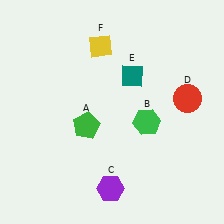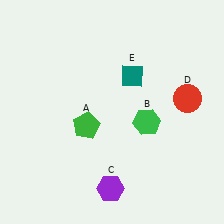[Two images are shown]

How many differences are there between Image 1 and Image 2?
There is 1 difference between the two images.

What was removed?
The yellow diamond (F) was removed in Image 2.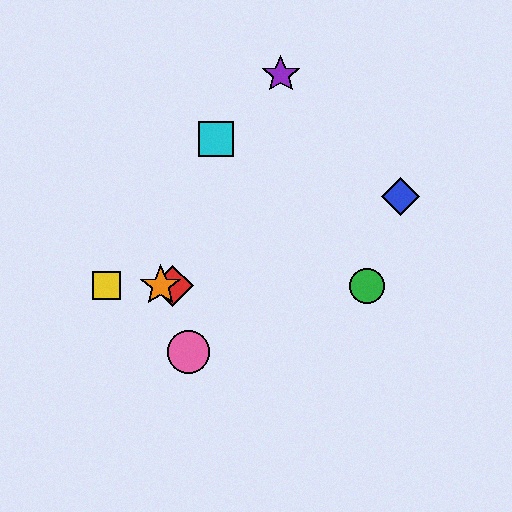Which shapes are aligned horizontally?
The red diamond, the green circle, the yellow square, the orange star are aligned horizontally.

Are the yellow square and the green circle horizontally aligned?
Yes, both are at y≈286.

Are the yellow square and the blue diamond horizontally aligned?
No, the yellow square is at y≈286 and the blue diamond is at y≈196.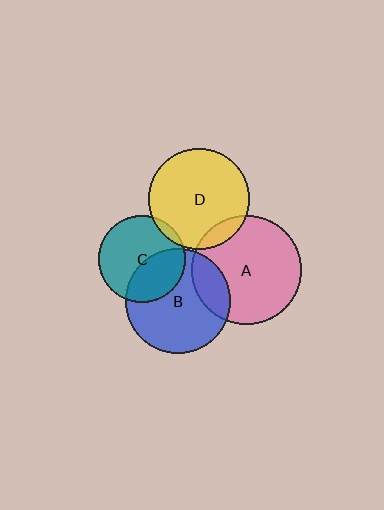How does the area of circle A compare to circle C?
Approximately 1.6 times.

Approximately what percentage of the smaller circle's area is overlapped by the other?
Approximately 20%.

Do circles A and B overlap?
Yes.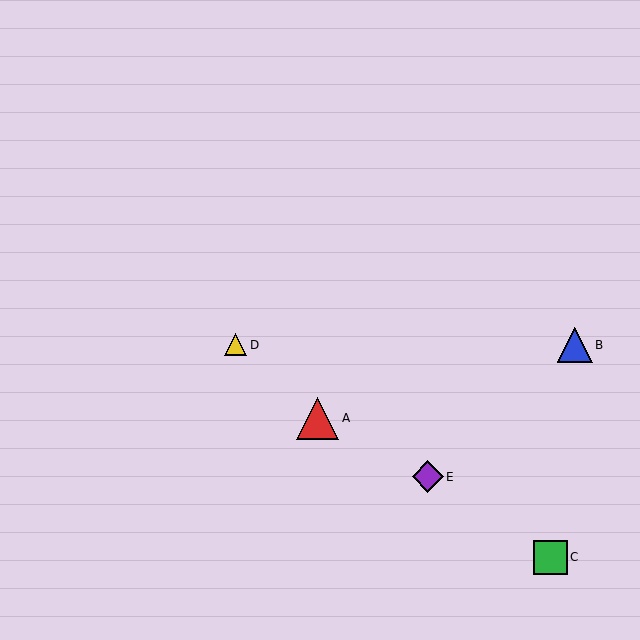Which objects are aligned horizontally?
Objects B, D are aligned horizontally.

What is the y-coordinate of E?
Object E is at y≈477.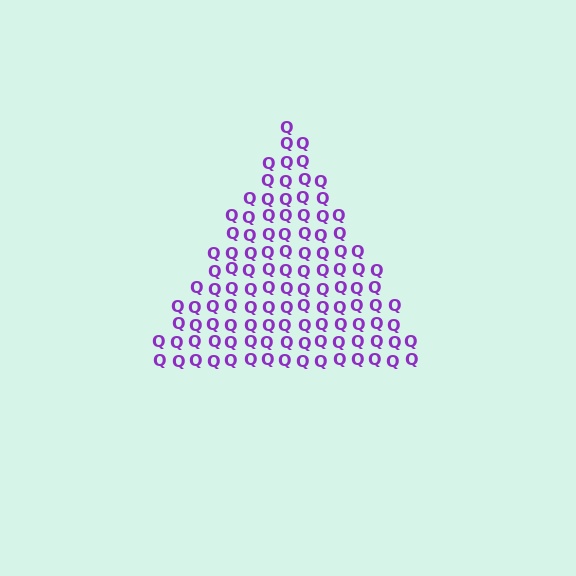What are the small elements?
The small elements are letter Q's.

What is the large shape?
The large shape is a triangle.